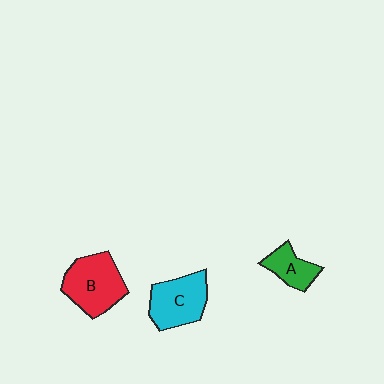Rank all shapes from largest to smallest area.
From largest to smallest: B (red), C (cyan), A (green).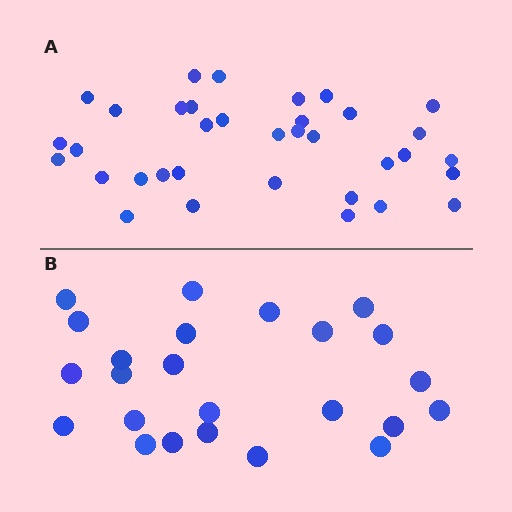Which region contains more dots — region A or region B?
Region A (the top region) has more dots.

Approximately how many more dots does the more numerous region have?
Region A has roughly 12 or so more dots than region B.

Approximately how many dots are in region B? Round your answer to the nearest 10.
About 20 dots. (The exact count is 24, which rounds to 20.)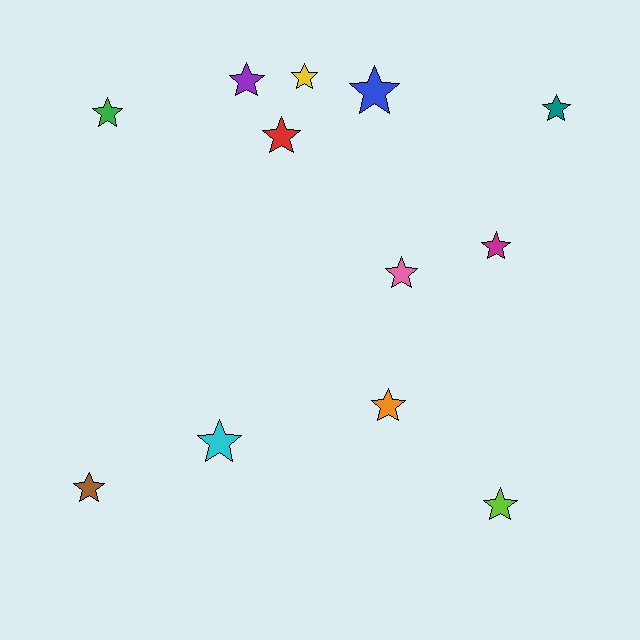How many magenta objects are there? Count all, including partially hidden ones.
There is 1 magenta object.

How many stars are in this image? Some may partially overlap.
There are 12 stars.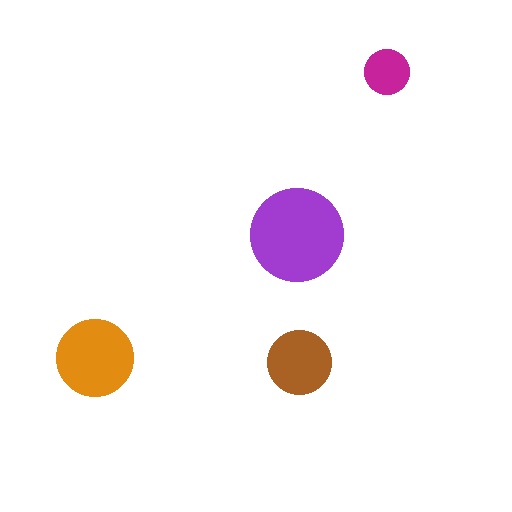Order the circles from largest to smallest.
the purple one, the orange one, the brown one, the magenta one.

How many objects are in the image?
There are 4 objects in the image.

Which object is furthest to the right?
The magenta circle is rightmost.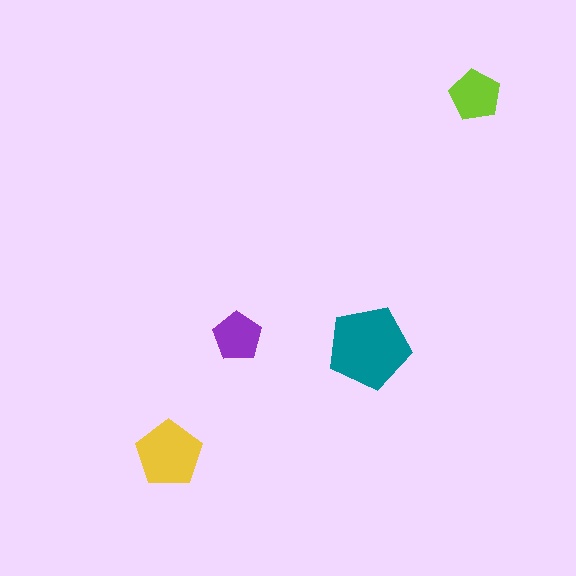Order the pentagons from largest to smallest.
the teal one, the yellow one, the lime one, the purple one.